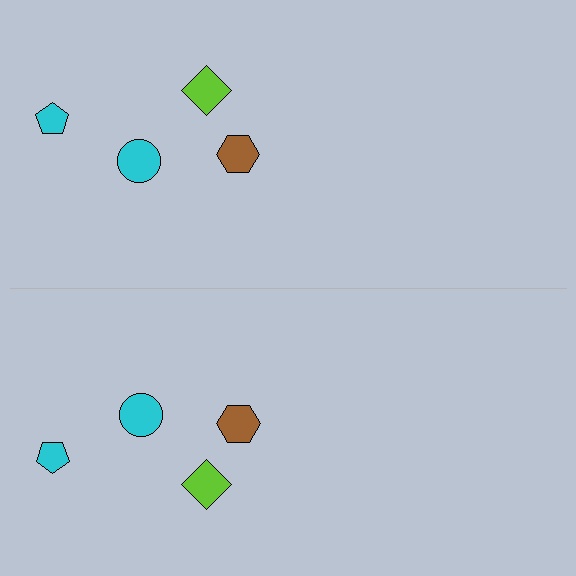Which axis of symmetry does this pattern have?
The pattern has a horizontal axis of symmetry running through the center of the image.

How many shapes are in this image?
There are 8 shapes in this image.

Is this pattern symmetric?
Yes, this pattern has bilateral (reflection) symmetry.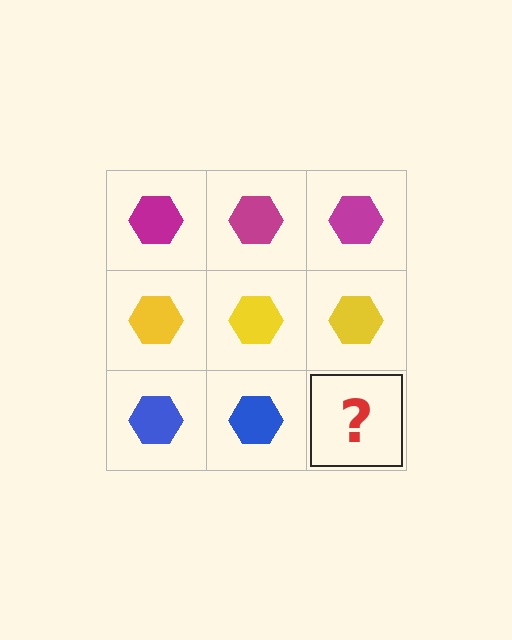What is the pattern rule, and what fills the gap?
The rule is that each row has a consistent color. The gap should be filled with a blue hexagon.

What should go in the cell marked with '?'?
The missing cell should contain a blue hexagon.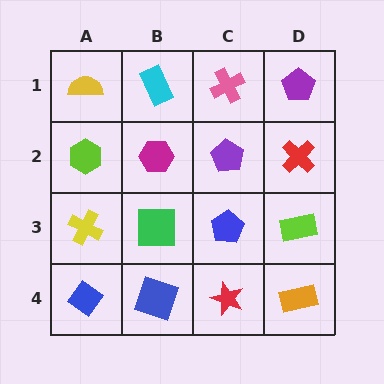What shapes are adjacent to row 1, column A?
A lime hexagon (row 2, column A), a cyan rectangle (row 1, column B).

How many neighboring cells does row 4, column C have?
3.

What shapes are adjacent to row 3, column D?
A red cross (row 2, column D), an orange rectangle (row 4, column D), a blue pentagon (row 3, column C).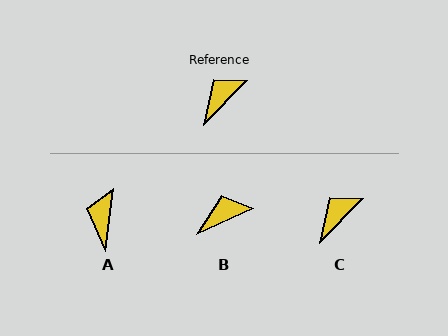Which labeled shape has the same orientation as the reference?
C.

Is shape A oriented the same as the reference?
No, it is off by about 37 degrees.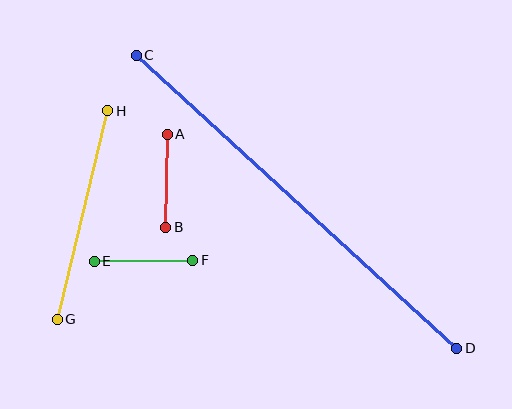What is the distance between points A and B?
The distance is approximately 93 pixels.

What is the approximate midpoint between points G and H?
The midpoint is at approximately (83, 215) pixels.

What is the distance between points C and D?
The distance is approximately 434 pixels.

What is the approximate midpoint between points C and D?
The midpoint is at approximately (296, 202) pixels.